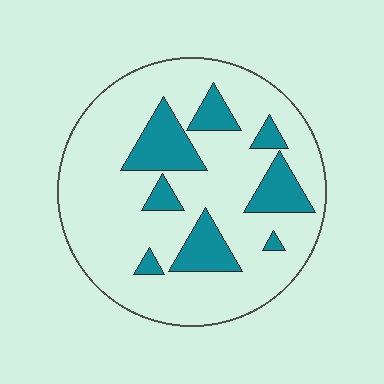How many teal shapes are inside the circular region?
8.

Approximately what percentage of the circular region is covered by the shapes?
Approximately 20%.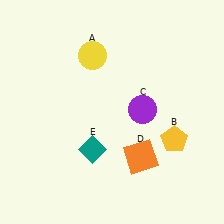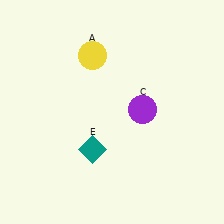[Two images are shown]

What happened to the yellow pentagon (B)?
The yellow pentagon (B) was removed in Image 2. It was in the bottom-right area of Image 1.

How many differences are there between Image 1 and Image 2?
There are 2 differences between the two images.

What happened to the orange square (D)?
The orange square (D) was removed in Image 2. It was in the bottom-right area of Image 1.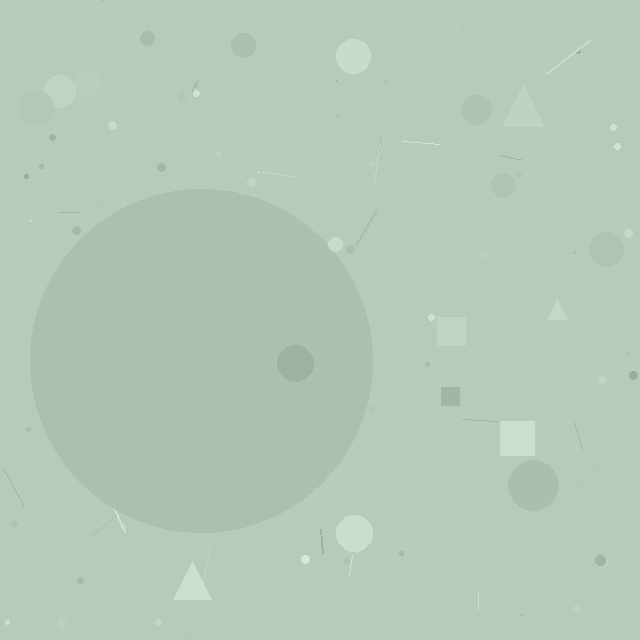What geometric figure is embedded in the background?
A circle is embedded in the background.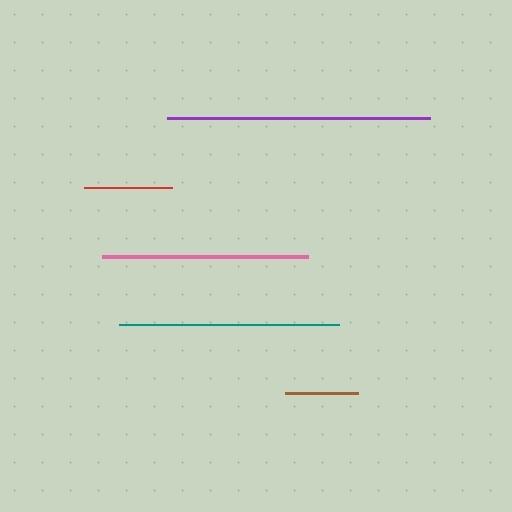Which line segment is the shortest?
The brown line is the shortest at approximately 74 pixels.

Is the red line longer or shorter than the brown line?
The red line is longer than the brown line.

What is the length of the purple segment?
The purple segment is approximately 263 pixels long.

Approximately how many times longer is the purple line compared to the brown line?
The purple line is approximately 3.6 times the length of the brown line.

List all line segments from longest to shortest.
From longest to shortest: purple, teal, pink, red, brown.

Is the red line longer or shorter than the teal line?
The teal line is longer than the red line.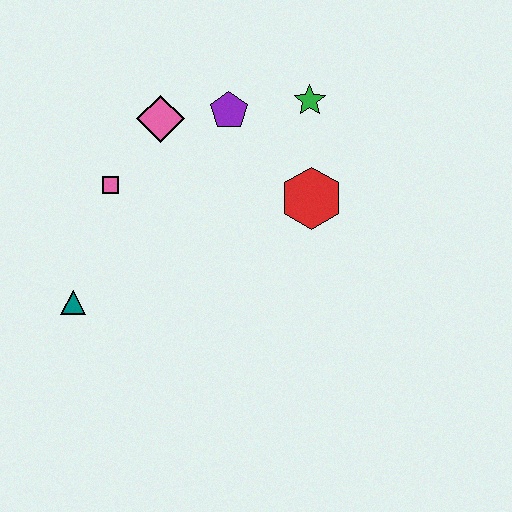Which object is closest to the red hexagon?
The green star is closest to the red hexagon.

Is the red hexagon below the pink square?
Yes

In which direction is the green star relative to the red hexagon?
The green star is above the red hexagon.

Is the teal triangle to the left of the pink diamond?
Yes